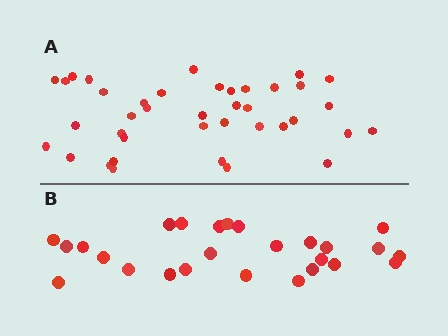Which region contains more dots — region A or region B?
Region A (the top region) has more dots.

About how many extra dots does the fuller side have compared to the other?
Region A has approximately 15 more dots than region B.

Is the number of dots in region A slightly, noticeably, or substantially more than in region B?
Region A has substantially more. The ratio is roughly 1.5 to 1.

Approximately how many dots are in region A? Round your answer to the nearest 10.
About 40 dots. (The exact count is 39, which rounds to 40.)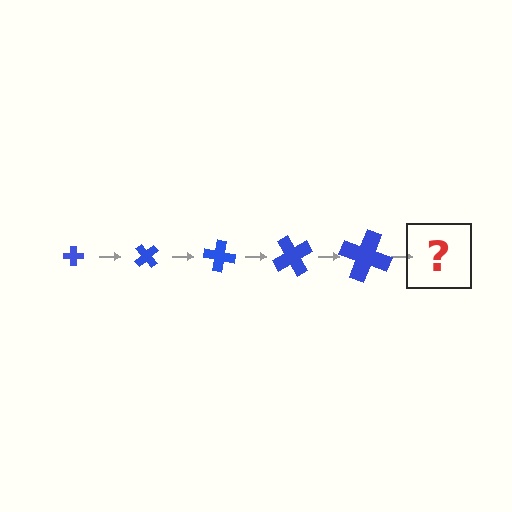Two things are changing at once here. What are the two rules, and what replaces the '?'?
The two rules are that the cross grows larger each step and it rotates 50 degrees each step. The '?' should be a cross, larger than the previous one and rotated 250 degrees from the start.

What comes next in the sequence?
The next element should be a cross, larger than the previous one and rotated 250 degrees from the start.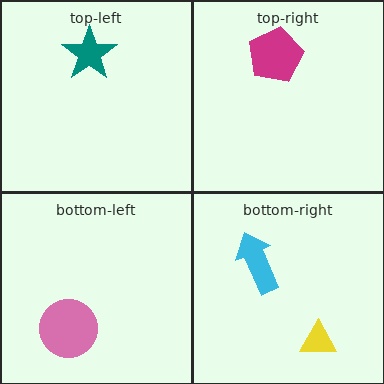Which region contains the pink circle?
The bottom-left region.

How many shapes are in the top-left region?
1.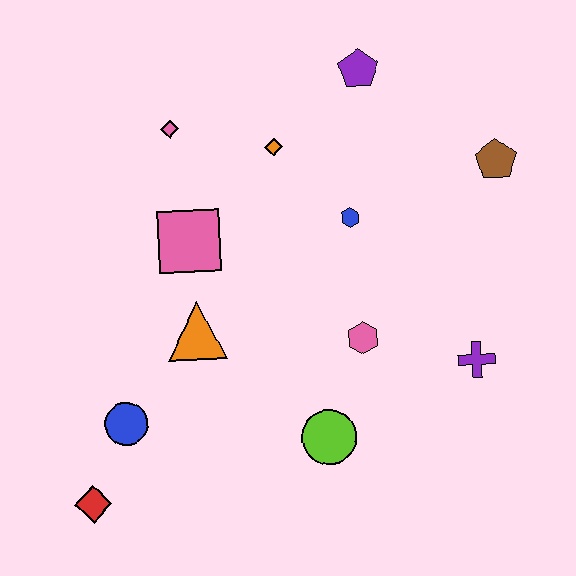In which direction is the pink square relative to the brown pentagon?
The pink square is to the left of the brown pentagon.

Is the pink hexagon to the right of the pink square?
Yes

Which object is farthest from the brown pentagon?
The red diamond is farthest from the brown pentagon.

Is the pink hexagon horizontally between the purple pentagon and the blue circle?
Yes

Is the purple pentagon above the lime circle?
Yes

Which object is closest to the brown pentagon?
The blue hexagon is closest to the brown pentagon.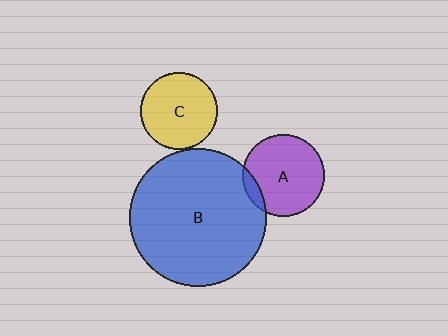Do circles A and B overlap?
Yes.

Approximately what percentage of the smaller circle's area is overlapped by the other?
Approximately 10%.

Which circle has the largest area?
Circle B (blue).